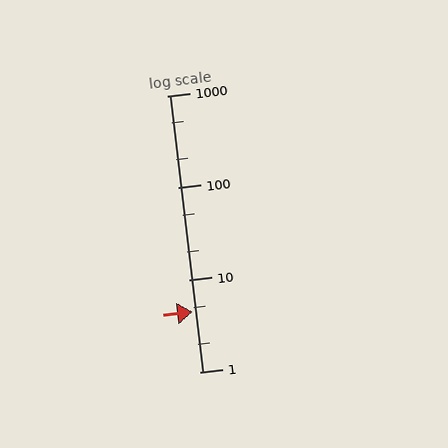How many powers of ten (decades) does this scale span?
The scale spans 3 decades, from 1 to 1000.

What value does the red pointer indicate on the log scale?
The pointer indicates approximately 4.5.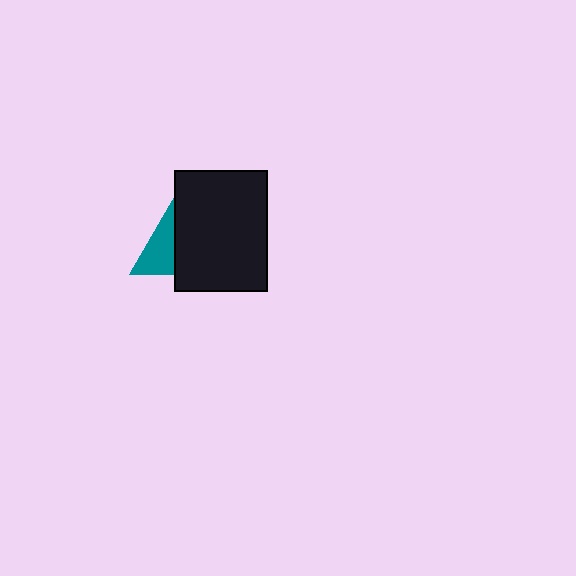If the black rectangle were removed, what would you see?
You would see the complete teal triangle.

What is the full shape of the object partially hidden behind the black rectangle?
The partially hidden object is a teal triangle.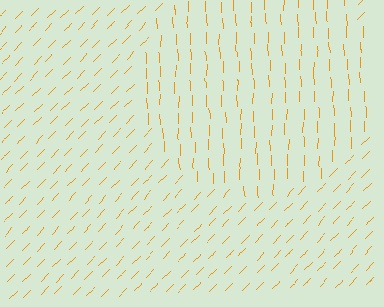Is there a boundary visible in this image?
Yes, there is a texture boundary formed by a change in line orientation.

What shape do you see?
I see a circle.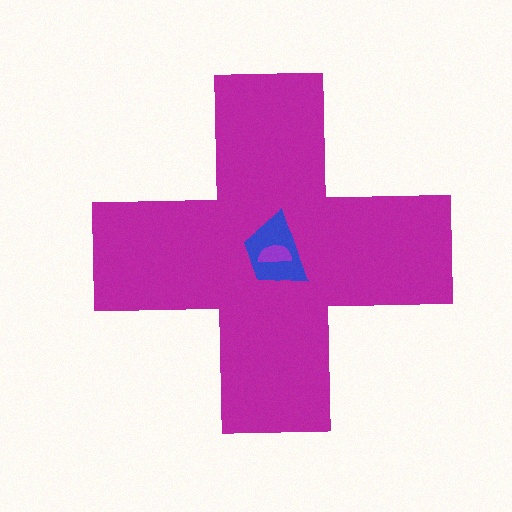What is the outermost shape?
The magenta cross.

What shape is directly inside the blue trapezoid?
The purple semicircle.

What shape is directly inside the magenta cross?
The blue trapezoid.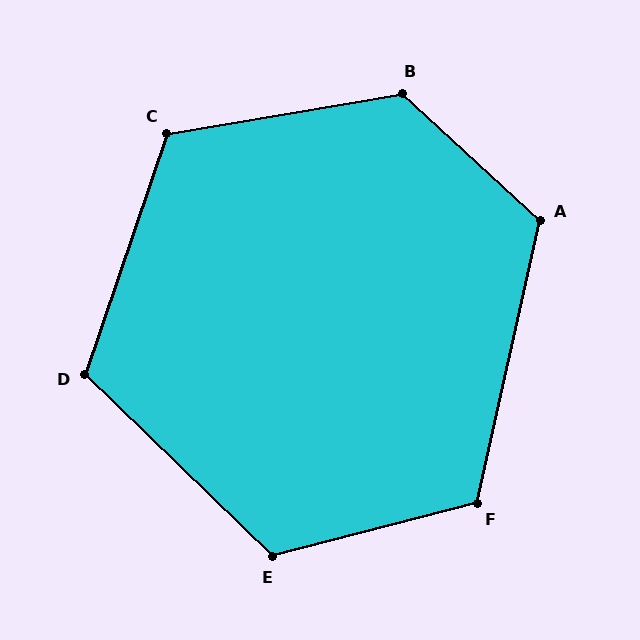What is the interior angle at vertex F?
Approximately 117 degrees (obtuse).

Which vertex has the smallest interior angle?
D, at approximately 115 degrees.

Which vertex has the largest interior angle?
B, at approximately 127 degrees.